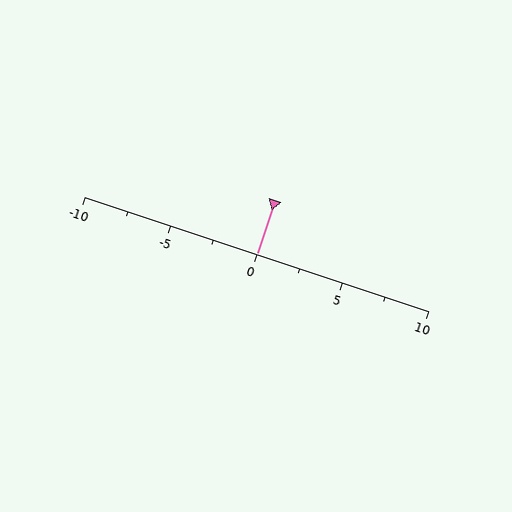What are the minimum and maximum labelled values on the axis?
The axis runs from -10 to 10.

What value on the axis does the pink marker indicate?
The marker indicates approximately 0.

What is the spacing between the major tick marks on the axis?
The major ticks are spaced 5 apart.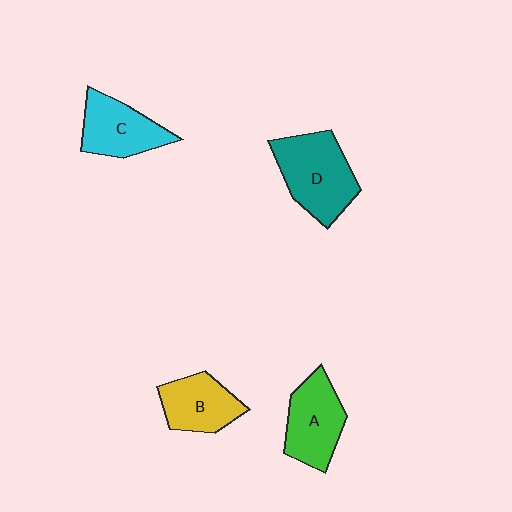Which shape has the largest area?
Shape D (teal).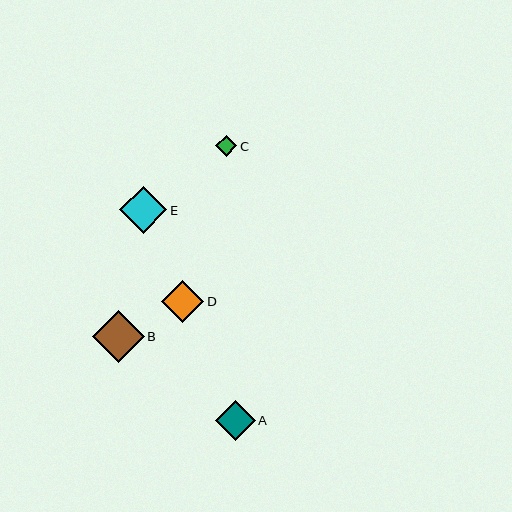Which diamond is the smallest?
Diamond C is the smallest with a size of approximately 21 pixels.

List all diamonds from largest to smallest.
From largest to smallest: B, E, D, A, C.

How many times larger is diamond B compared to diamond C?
Diamond B is approximately 2.5 times the size of diamond C.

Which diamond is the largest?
Diamond B is the largest with a size of approximately 52 pixels.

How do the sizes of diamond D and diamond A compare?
Diamond D and diamond A are approximately the same size.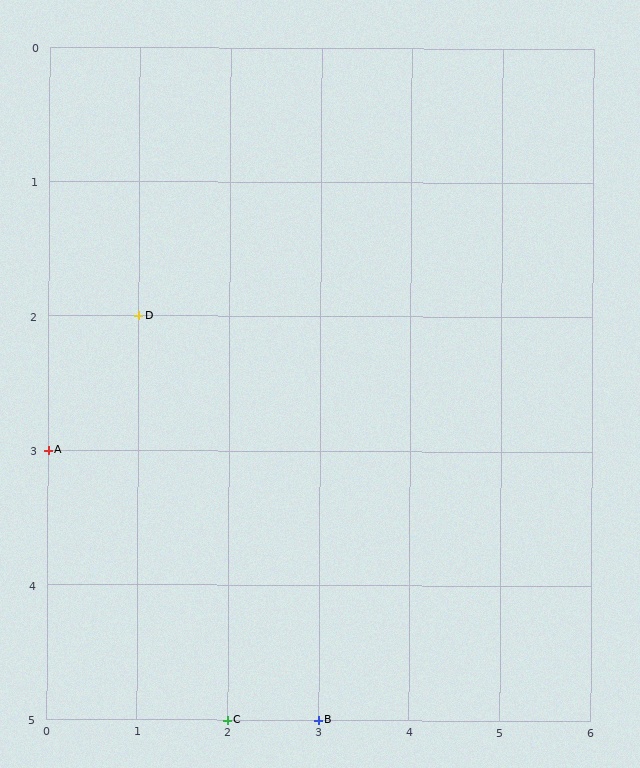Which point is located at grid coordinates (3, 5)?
Point B is at (3, 5).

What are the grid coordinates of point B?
Point B is at grid coordinates (3, 5).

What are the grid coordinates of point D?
Point D is at grid coordinates (1, 2).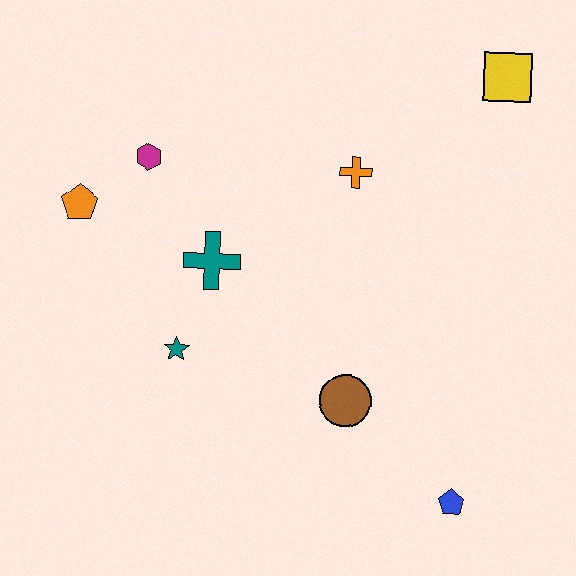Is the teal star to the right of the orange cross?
No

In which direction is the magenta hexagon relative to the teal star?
The magenta hexagon is above the teal star.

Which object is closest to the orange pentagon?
The magenta hexagon is closest to the orange pentagon.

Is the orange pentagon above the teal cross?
Yes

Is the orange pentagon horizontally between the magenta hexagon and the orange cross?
No